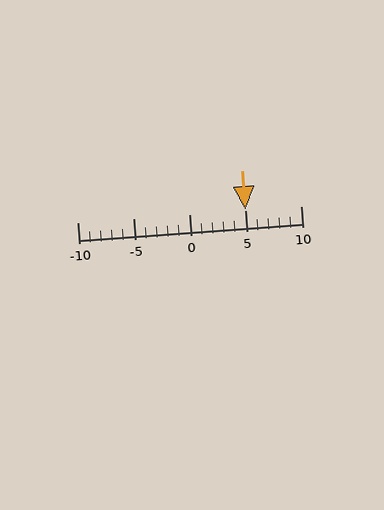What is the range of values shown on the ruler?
The ruler shows values from -10 to 10.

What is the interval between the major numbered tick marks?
The major tick marks are spaced 5 units apart.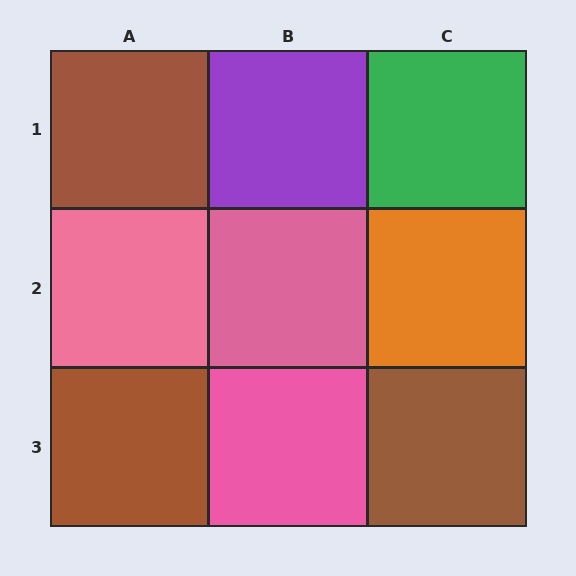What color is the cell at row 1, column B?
Purple.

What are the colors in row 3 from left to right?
Brown, pink, brown.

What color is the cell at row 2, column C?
Orange.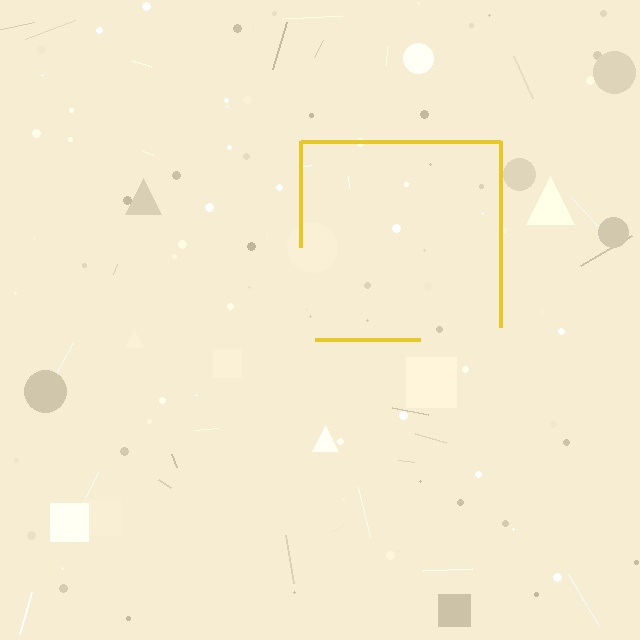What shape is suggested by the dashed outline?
The dashed outline suggests a square.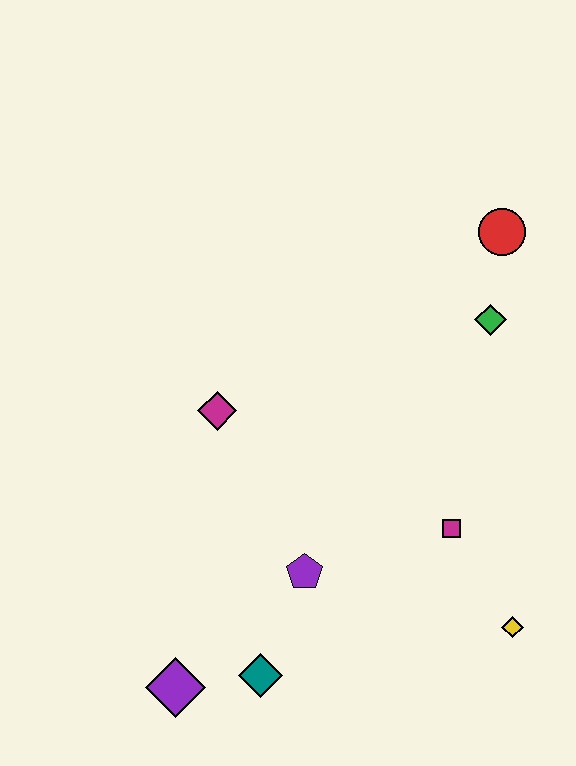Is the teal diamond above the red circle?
No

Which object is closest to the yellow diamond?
The magenta square is closest to the yellow diamond.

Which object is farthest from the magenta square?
The purple diamond is farthest from the magenta square.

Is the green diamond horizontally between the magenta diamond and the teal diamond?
No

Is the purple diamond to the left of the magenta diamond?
Yes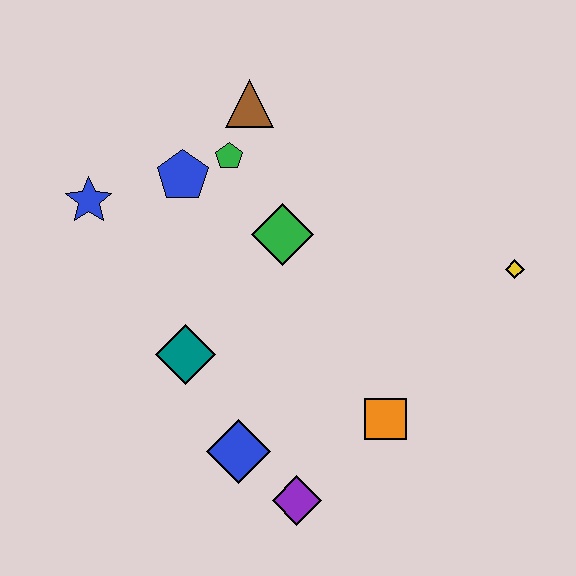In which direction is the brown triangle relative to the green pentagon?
The brown triangle is above the green pentagon.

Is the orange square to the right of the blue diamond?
Yes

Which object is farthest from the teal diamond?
The yellow diamond is farthest from the teal diamond.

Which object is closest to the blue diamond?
The purple diamond is closest to the blue diamond.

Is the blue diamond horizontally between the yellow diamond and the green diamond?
No